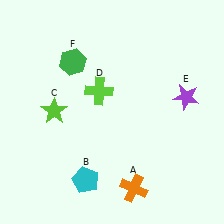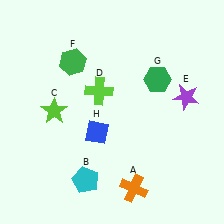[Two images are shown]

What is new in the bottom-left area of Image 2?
A blue diamond (H) was added in the bottom-left area of Image 2.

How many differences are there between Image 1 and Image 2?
There are 2 differences between the two images.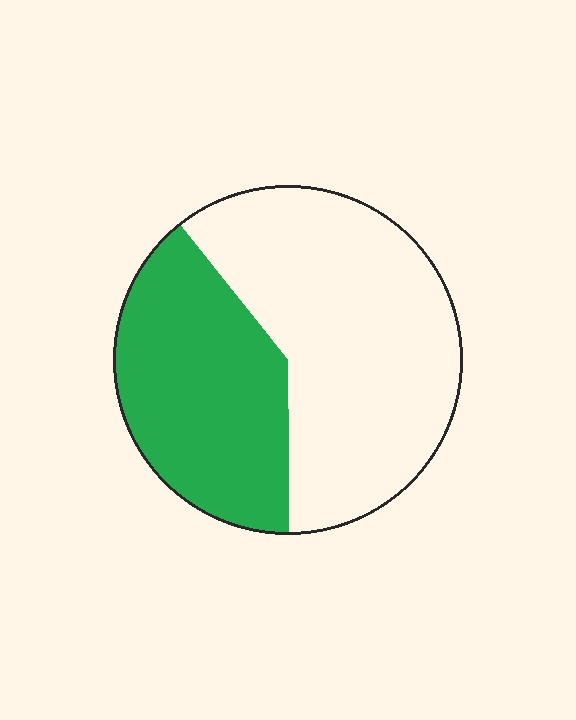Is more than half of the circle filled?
No.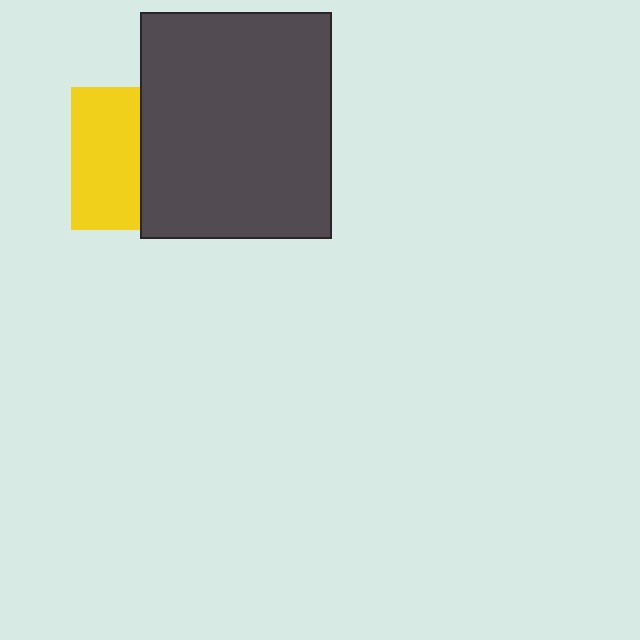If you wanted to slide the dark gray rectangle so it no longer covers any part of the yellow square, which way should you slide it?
Slide it right — that is the most direct way to separate the two shapes.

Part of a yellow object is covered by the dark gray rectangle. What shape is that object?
It is a square.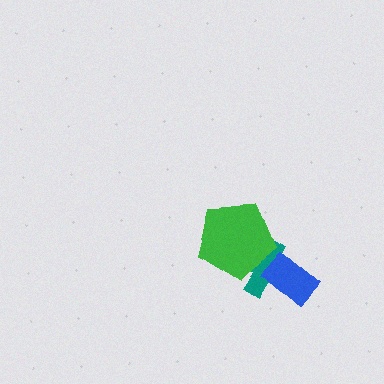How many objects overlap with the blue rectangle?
1 object overlaps with the blue rectangle.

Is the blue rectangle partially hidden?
No, no other shape covers it.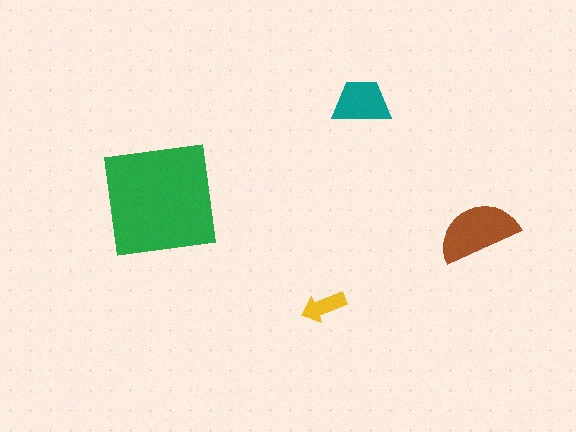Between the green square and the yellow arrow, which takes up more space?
The green square.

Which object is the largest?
The green square.